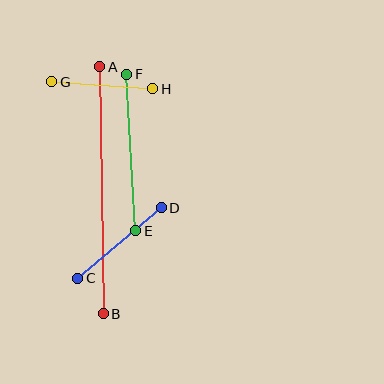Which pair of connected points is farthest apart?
Points A and B are farthest apart.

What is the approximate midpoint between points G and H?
The midpoint is at approximately (103, 85) pixels.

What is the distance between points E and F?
The distance is approximately 157 pixels.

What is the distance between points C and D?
The distance is approximately 109 pixels.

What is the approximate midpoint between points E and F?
The midpoint is at approximately (131, 152) pixels.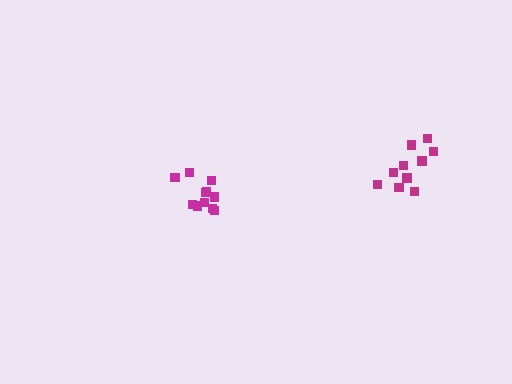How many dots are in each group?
Group 1: 11 dots, Group 2: 10 dots (21 total).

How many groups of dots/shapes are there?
There are 2 groups.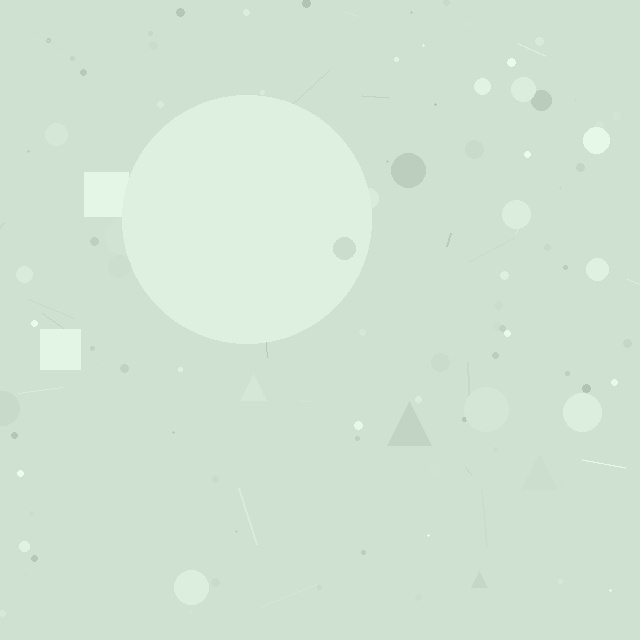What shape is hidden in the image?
A circle is hidden in the image.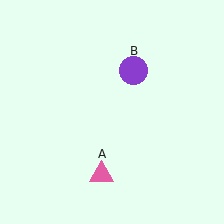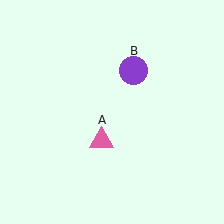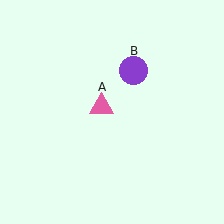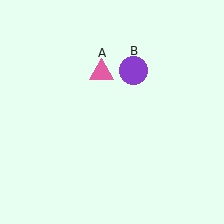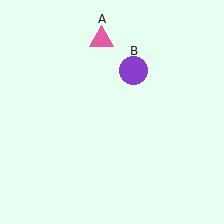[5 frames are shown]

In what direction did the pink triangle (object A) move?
The pink triangle (object A) moved up.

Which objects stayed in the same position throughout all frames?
Purple circle (object B) remained stationary.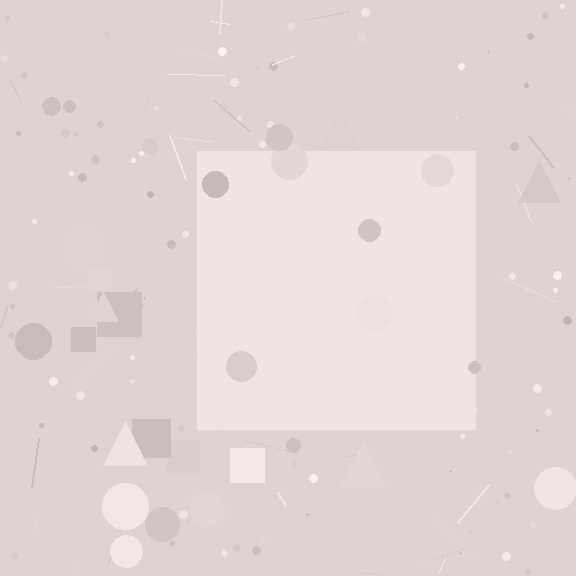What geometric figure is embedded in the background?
A square is embedded in the background.